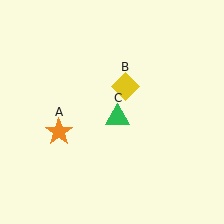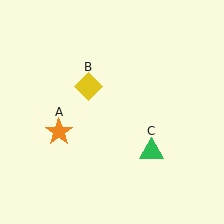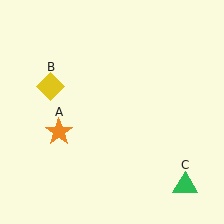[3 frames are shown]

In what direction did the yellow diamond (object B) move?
The yellow diamond (object B) moved left.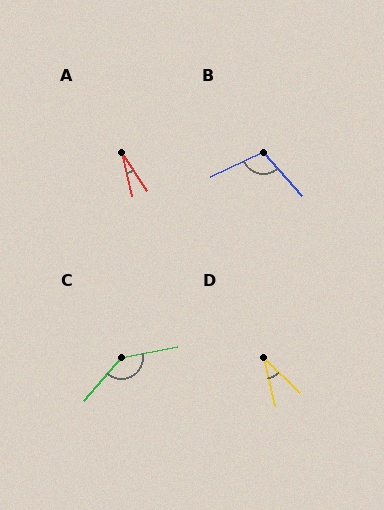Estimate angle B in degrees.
Approximately 106 degrees.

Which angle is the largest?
C, at approximately 142 degrees.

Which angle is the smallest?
A, at approximately 20 degrees.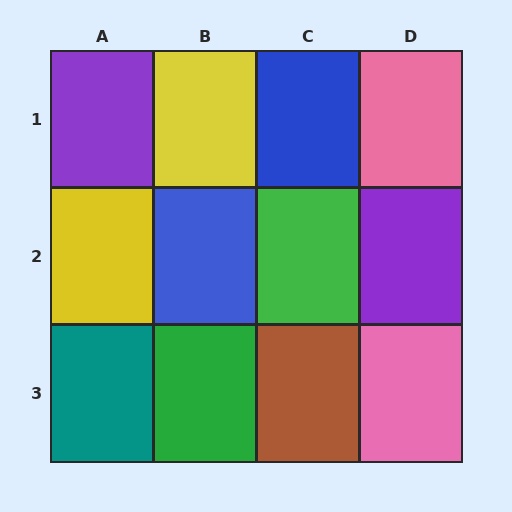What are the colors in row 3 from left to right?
Teal, green, brown, pink.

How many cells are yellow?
2 cells are yellow.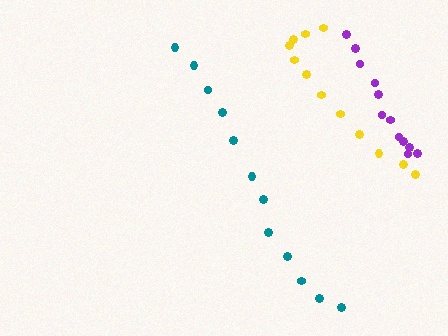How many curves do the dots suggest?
There are 3 distinct paths.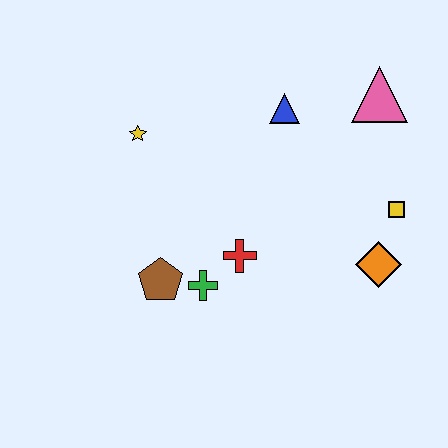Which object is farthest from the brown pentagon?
The pink triangle is farthest from the brown pentagon.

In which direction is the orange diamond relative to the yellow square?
The orange diamond is below the yellow square.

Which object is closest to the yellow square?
The orange diamond is closest to the yellow square.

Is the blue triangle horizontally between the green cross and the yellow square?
Yes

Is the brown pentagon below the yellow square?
Yes